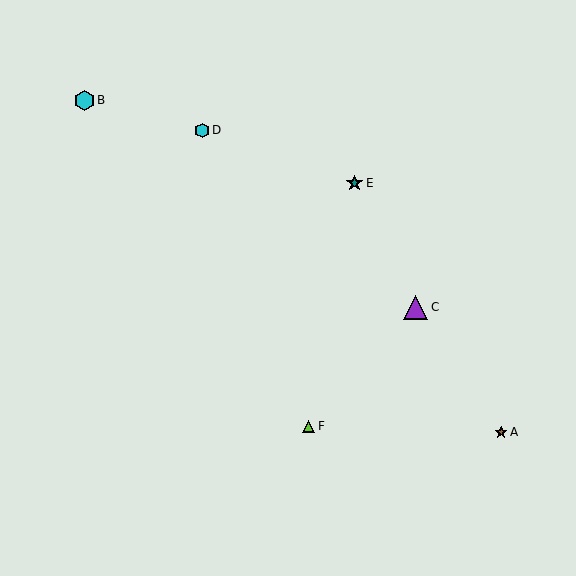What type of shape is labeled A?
Shape A is a brown star.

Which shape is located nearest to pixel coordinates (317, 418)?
The lime triangle (labeled F) at (309, 426) is nearest to that location.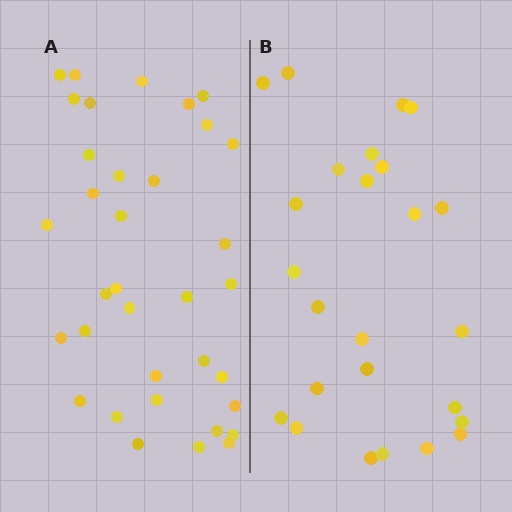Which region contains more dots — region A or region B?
Region A (the left region) has more dots.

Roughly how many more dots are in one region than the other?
Region A has roughly 10 or so more dots than region B.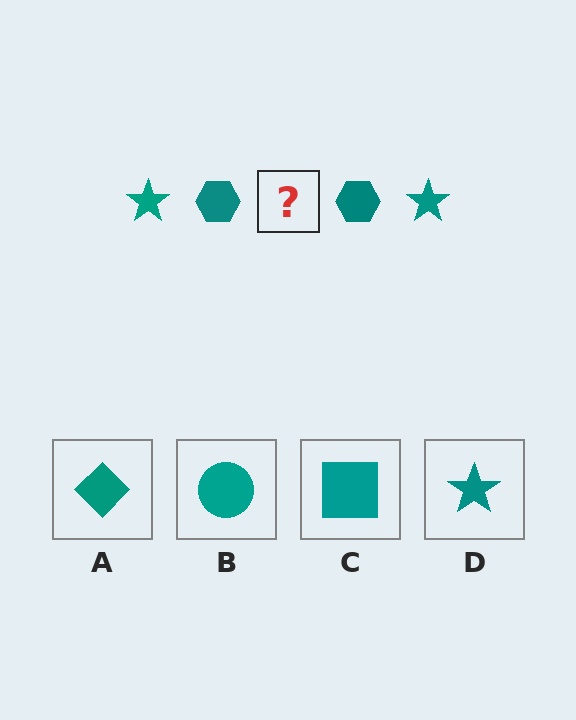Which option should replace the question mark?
Option D.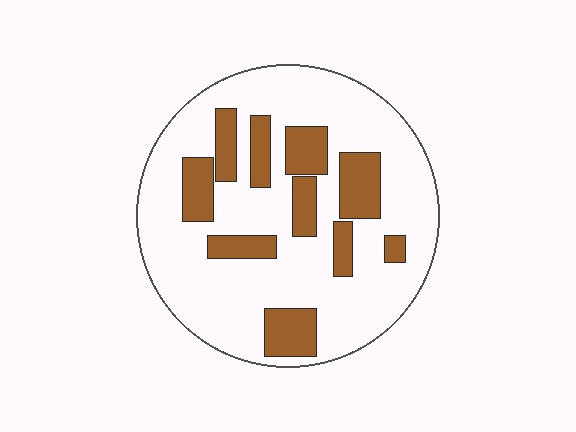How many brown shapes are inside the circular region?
10.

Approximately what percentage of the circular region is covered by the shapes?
Approximately 25%.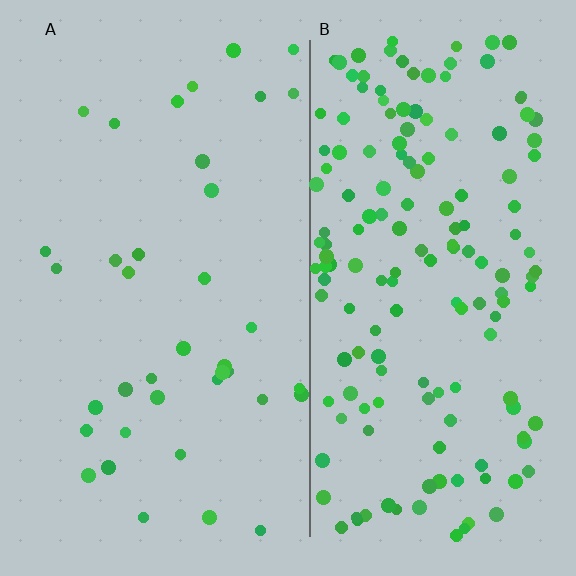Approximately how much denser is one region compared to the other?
Approximately 4.3× — region B over region A.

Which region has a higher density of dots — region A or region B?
B (the right).